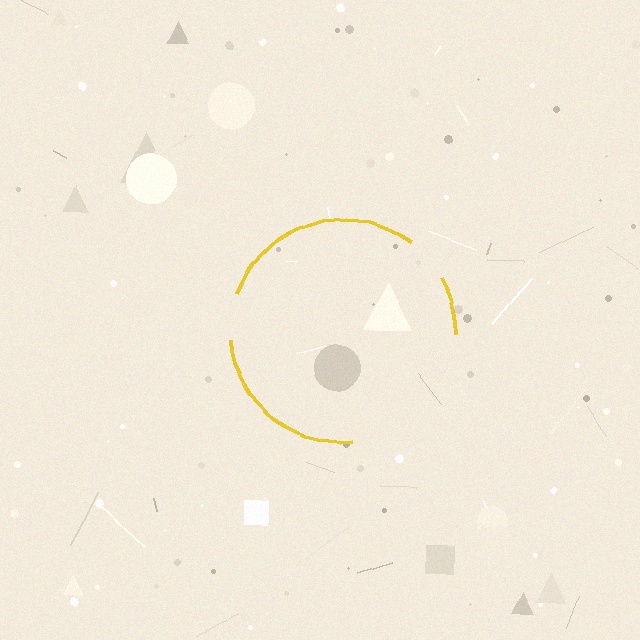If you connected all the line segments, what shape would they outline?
They would outline a circle.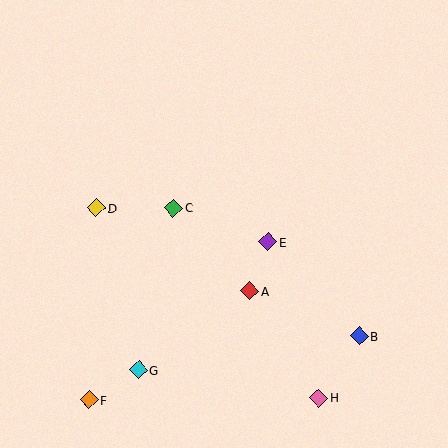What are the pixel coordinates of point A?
Point A is at (250, 291).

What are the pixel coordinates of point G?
Point G is at (139, 370).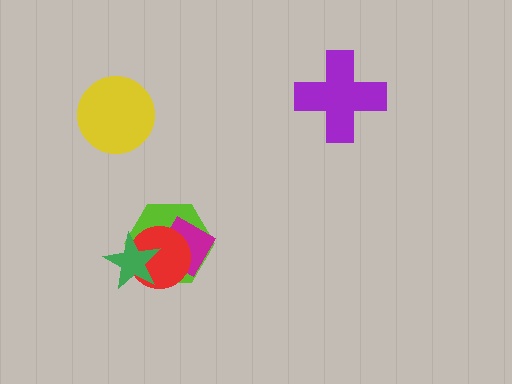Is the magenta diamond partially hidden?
Yes, it is partially covered by another shape.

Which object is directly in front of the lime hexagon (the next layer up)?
The magenta diamond is directly in front of the lime hexagon.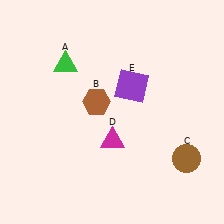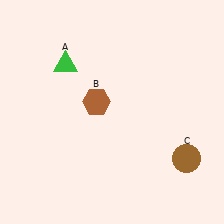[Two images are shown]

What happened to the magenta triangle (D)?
The magenta triangle (D) was removed in Image 2. It was in the bottom-right area of Image 1.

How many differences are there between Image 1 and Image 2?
There are 2 differences between the two images.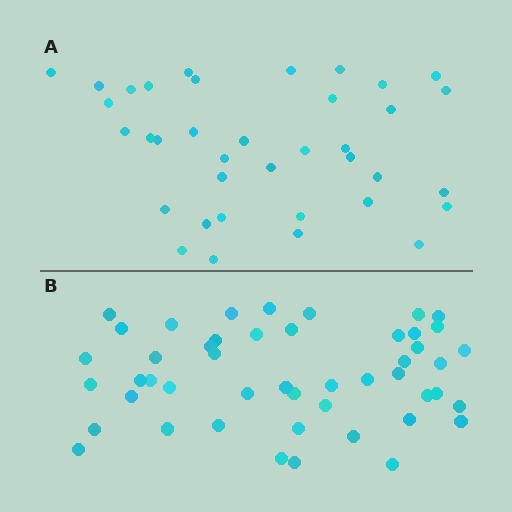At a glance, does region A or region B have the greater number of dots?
Region B (the bottom region) has more dots.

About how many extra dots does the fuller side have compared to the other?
Region B has roughly 12 or so more dots than region A.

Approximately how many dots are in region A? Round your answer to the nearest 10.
About 40 dots. (The exact count is 37, which rounds to 40.)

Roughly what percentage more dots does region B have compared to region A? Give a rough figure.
About 30% more.